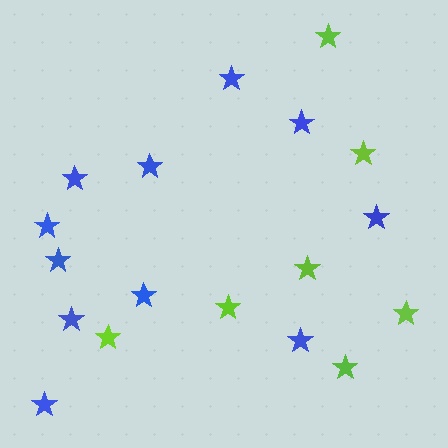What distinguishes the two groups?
There are 2 groups: one group of blue stars (11) and one group of lime stars (7).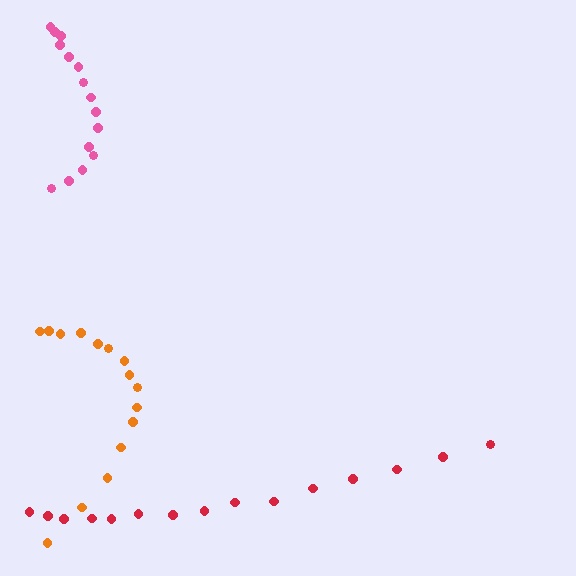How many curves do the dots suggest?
There are 3 distinct paths.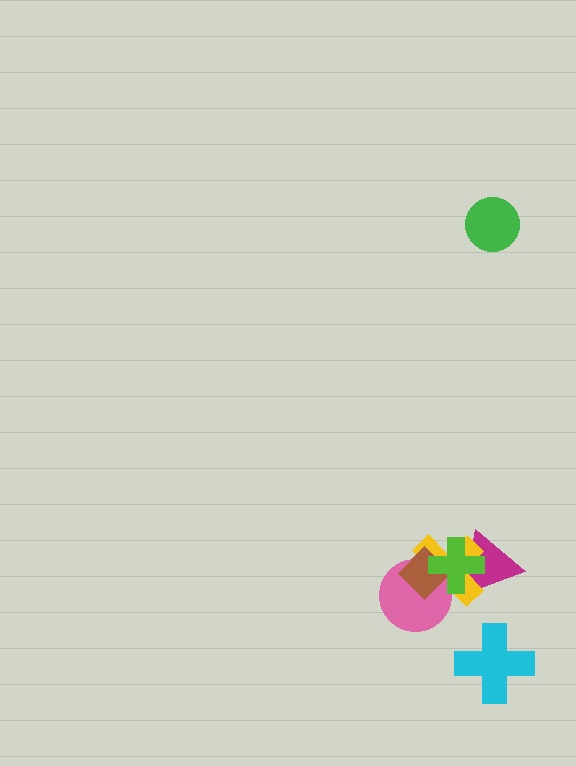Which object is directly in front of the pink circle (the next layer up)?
The brown diamond is directly in front of the pink circle.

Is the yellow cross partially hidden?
Yes, it is partially covered by another shape.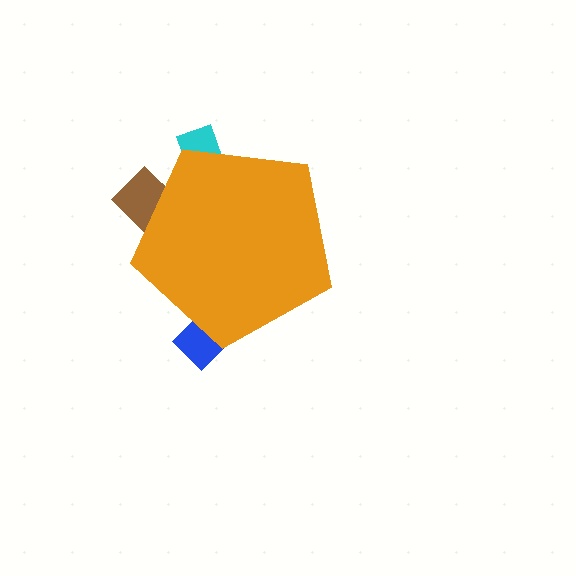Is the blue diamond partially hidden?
Yes, the blue diamond is partially hidden behind the orange pentagon.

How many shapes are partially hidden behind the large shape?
3 shapes are partially hidden.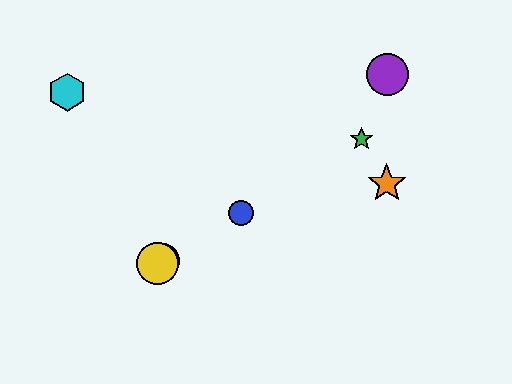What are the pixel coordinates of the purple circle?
The purple circle is at (387, 75).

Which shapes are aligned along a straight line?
The red circle, the blue circle, the green star, the yellow circle are aligned along a straight line.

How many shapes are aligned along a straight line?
4 shapes (the red circle, the blue circle, the green star, the yellow circle) are aligned along a straight line.